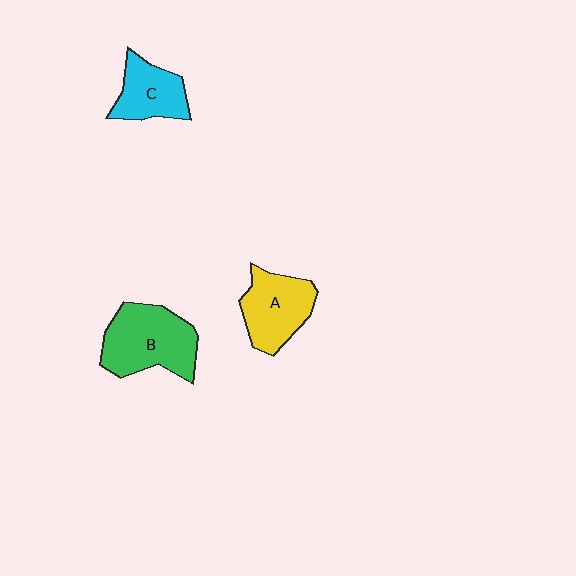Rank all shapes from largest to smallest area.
From largest to smallest: B (green), A (yellow), C (cyan).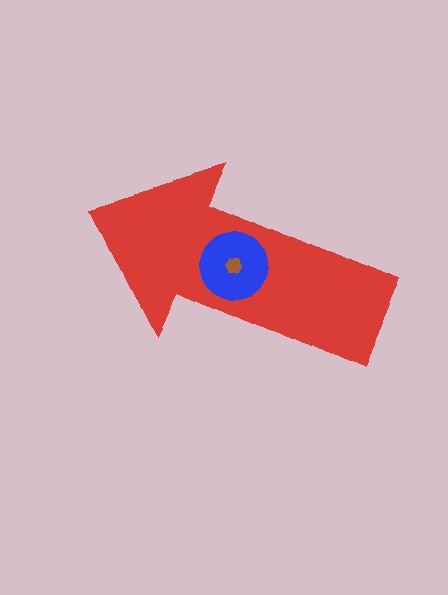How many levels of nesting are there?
3.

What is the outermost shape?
The red arrow.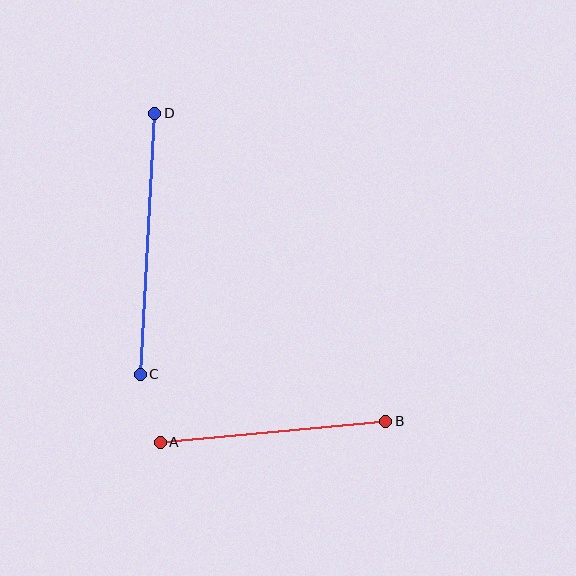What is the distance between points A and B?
The distance is approximately 227 pixels.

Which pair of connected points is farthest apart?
Points C and D are farthest apart.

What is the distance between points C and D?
The distance is approximately 262 pixels.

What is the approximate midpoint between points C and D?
The midpoint is at approximately (148, 244) pixels.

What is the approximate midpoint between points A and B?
The midpoint is at approximately (273, 432) pixels.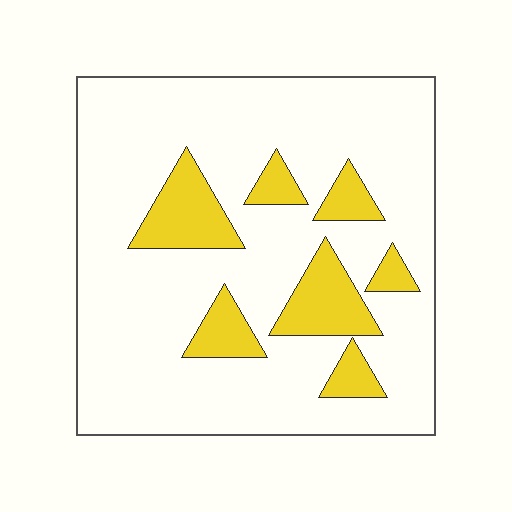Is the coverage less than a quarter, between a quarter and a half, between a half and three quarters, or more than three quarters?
Less than a quarter.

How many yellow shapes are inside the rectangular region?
7.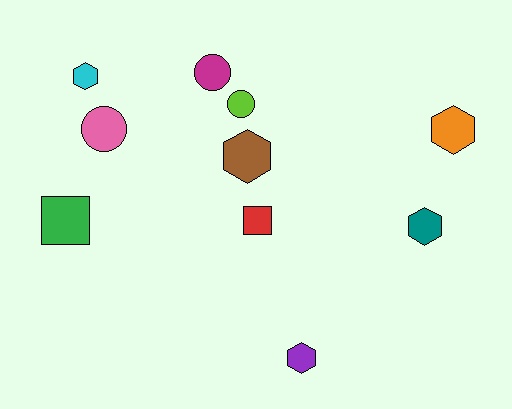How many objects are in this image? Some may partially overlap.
There are 10 objects.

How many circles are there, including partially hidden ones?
There are 3 circles.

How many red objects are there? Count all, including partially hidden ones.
There is 1 red object.